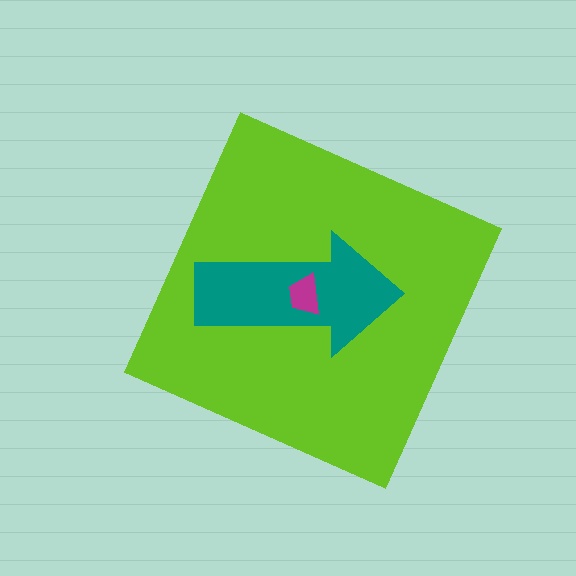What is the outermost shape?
The lime diamond.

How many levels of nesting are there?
3.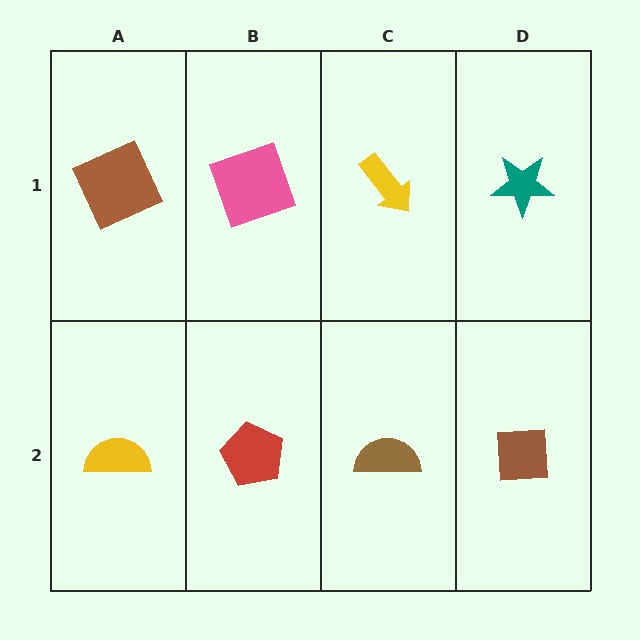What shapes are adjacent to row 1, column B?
A red pentagon (row 2, column B), a brown square (row 1, column A), a yellow arrow (row 1, column C).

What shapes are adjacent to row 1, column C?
A brown semicircle (row 2, column C), a pink square (row 1, column B), a teal star (row 1, column D).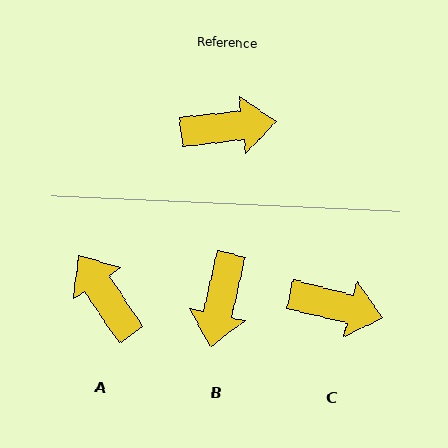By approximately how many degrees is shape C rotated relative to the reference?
Approximately 20 degrees clockwise.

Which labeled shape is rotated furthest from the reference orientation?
A, about 117 degrees away.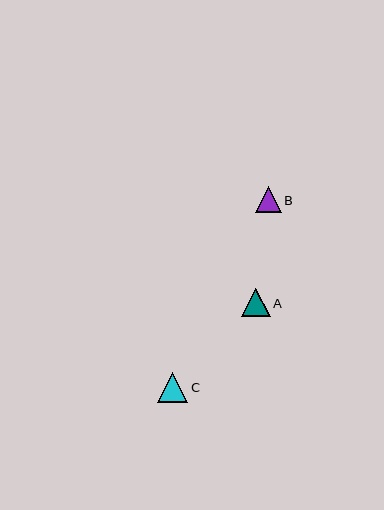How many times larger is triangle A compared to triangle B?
Triangle A is approximately 1.1 times the size of triangle B.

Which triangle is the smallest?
Triangle B is the smallest with a size of approximately 26 pixels.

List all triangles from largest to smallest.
From largest to smallest: C, A, B.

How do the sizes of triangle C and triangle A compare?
Triangle C and triangle A are approximately the same size.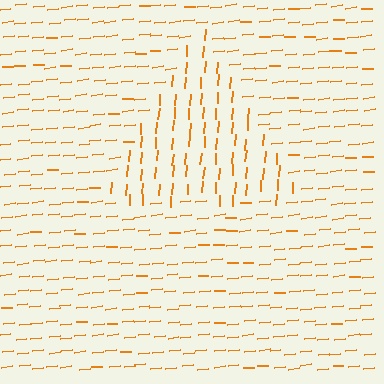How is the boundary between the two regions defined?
The boundary is defined purely by a change in line orientation (approximately 80 degrees difference). All lines are the same color and thickness.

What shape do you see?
I see a triangle.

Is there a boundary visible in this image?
Yes, there is a texture boundary formed by a change in line orientation.